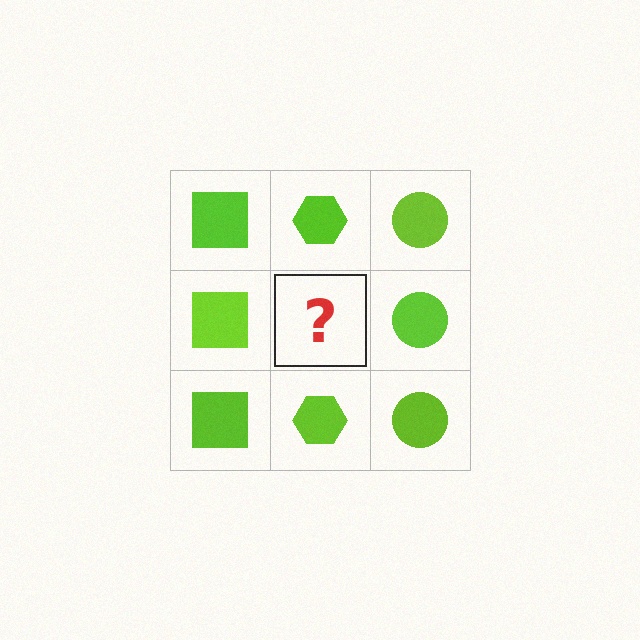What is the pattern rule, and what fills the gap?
The rule is that each column has a consistent shape. The gap should be filled with a lime hexagon.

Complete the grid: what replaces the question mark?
The question mark should be replaced with a lime hexagon.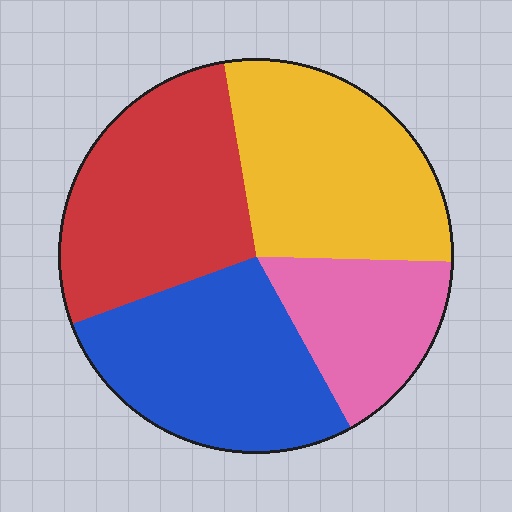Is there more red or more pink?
Red.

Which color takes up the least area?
Pink, at roughly 15%.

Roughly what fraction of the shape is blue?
Blue takes up about one quarter (1/4) of the shape.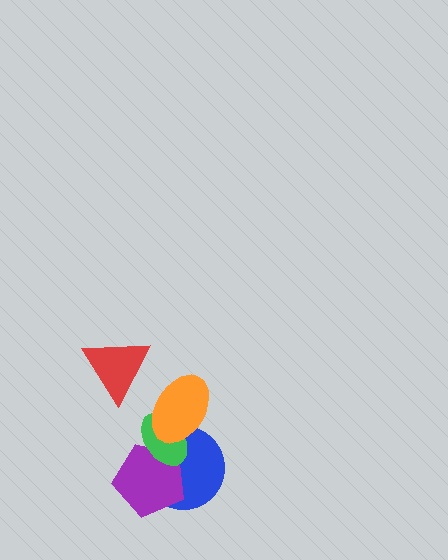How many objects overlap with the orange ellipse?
2 objects overlap with the orange ellipse.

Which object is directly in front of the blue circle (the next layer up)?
The purple pentagon is directly in front of the blue circle.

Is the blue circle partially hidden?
Yes, it is partially covered by another shape.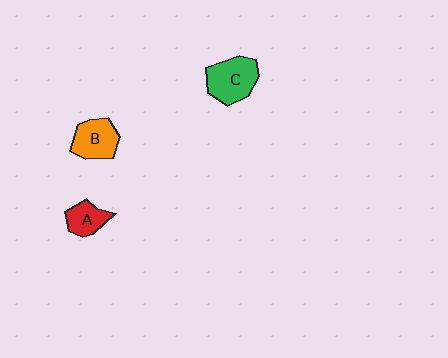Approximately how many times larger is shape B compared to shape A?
Approximately 1.4 times.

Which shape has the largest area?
Shape C (green).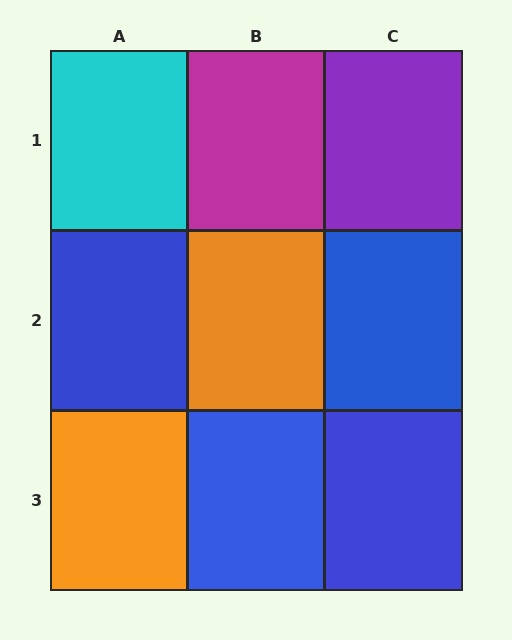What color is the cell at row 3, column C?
Blue.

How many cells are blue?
4 cells are blue.